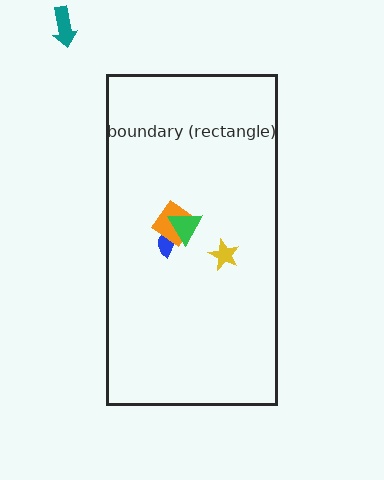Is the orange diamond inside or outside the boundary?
Inside.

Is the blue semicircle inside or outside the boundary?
Inside.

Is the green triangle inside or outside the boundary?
Inside.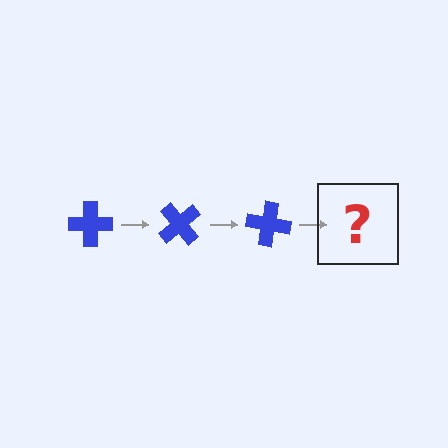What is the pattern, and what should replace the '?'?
The pattern is that the cross rotates 50 degrees each step. The '?' should be a blue cross rotated 150 degrees.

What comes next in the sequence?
The next element should be a blue cross rotated 150 degrees.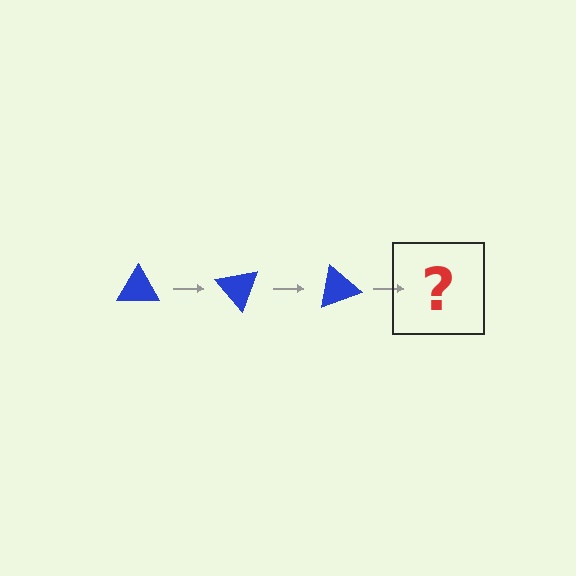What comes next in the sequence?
The next element should be a blue triangle rotated 150 degrees.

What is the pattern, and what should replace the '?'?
The pattern is that the triangle rotates 50 degrees each step. The '?' should be a blue triangle rotated 150 degrees.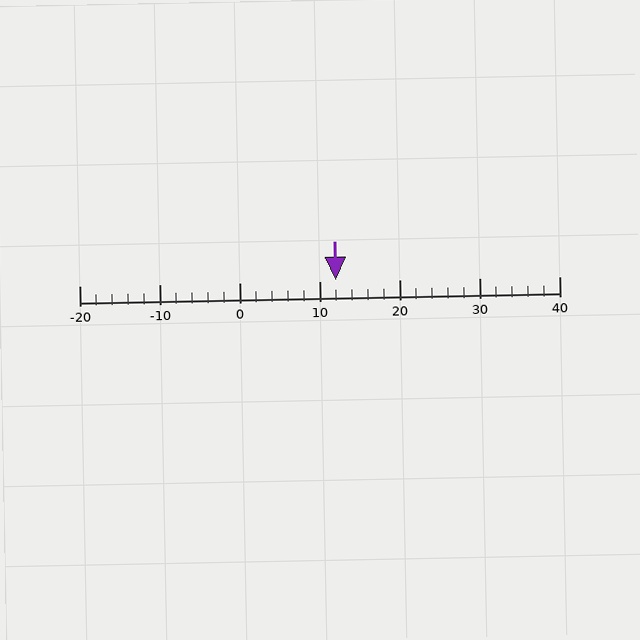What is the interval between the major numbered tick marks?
The major tick marks are spaced 10 units apart.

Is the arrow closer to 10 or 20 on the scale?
The arrow is closer to 10.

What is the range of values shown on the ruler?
The ruler shows values from -20 to 40.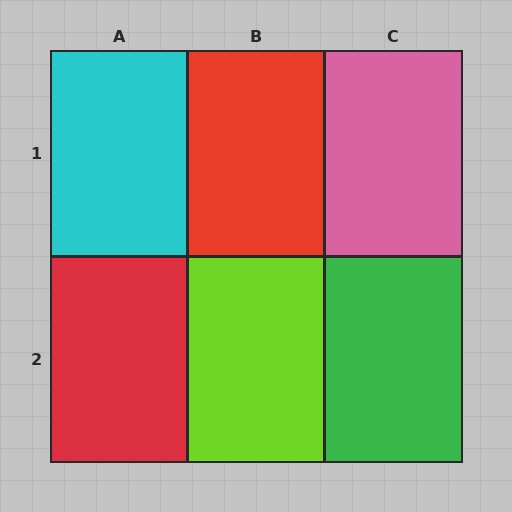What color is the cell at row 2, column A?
Red.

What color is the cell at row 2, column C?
Green.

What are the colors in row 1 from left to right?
Cyan, red, pink.